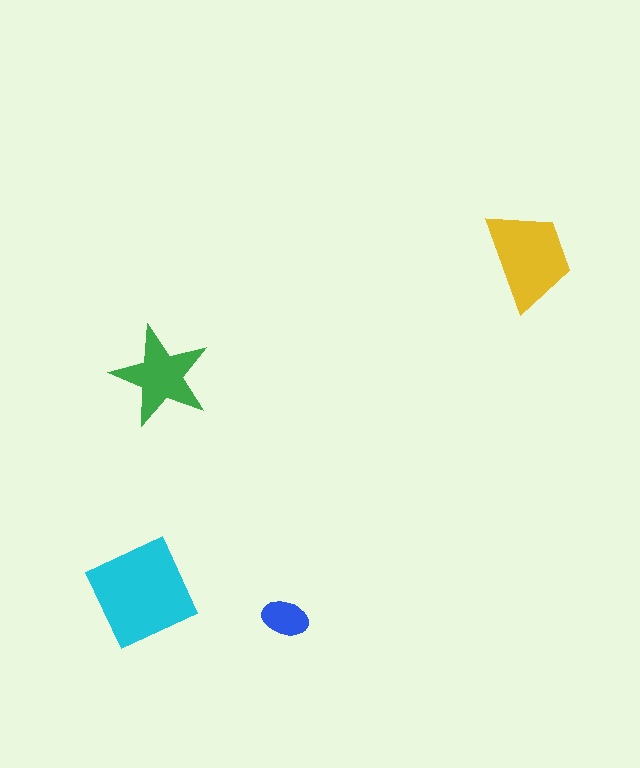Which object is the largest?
The cyan diamond.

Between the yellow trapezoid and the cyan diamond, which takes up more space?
The cyan diamond.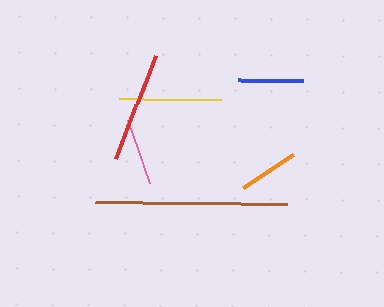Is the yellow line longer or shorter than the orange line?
The yellow line is longer than the orange line.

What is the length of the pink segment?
The pink segment is approximately 66 pixels long.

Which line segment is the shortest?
The orange line is the shortest at approximately 60 pixels.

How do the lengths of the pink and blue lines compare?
The pink and blue lines are approximately the same length.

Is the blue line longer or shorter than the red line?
The red line is longer than the blue line.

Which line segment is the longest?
The brown line is the longest at approximately 193 pixels.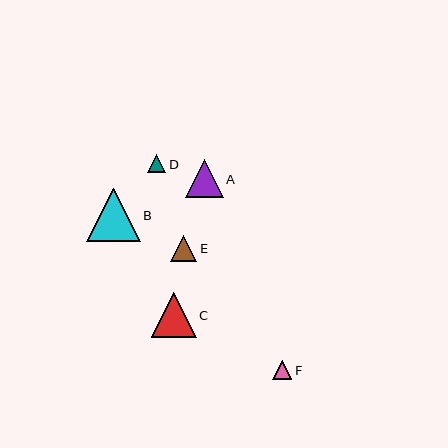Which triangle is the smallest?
Triangle D is the smallest with a size of approximately 18 pixels.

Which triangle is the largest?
Triangle B is the largest with a size of approximately 53 pixels.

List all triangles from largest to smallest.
From largest to smallest: B, C, A, E, F, D.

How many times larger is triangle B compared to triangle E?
Triangle B is approximately 2.0 times the size of triangle E.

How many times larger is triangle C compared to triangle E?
Triangle C is approximately 1.7 times the size of triangle E.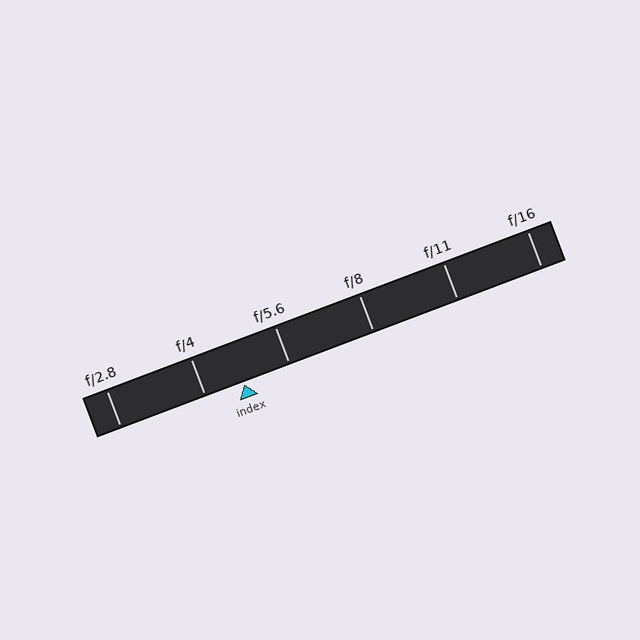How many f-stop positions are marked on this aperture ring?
There are 6 f-stop positions marked.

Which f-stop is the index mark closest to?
The index mark is closest to f/4.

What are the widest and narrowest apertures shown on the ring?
The widest aperture shown is f/2.8 and the narrowest is f/16.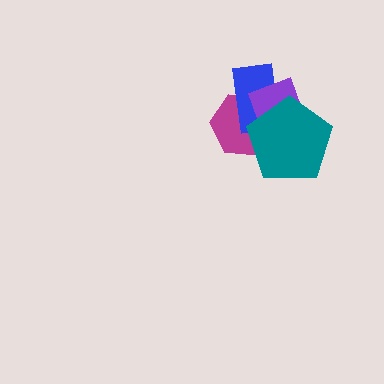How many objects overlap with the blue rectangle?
3 objects overlap with the blue rectangle.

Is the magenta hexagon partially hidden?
Yes, it is partially covered by another shape.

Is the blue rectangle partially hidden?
Yes, it is partially covered by another shape.